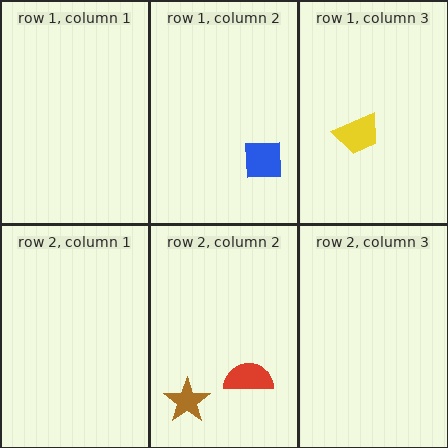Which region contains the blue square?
The row 1, column 2 region.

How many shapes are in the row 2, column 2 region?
2.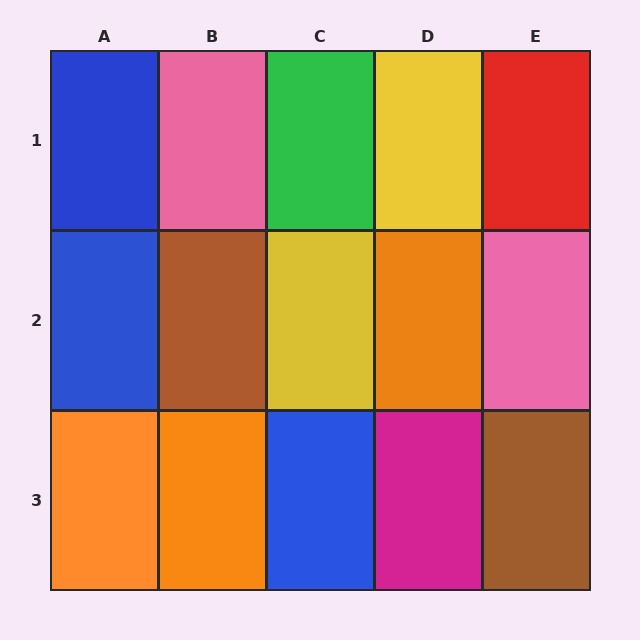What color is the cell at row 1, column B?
Pink.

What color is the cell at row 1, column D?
Yellow.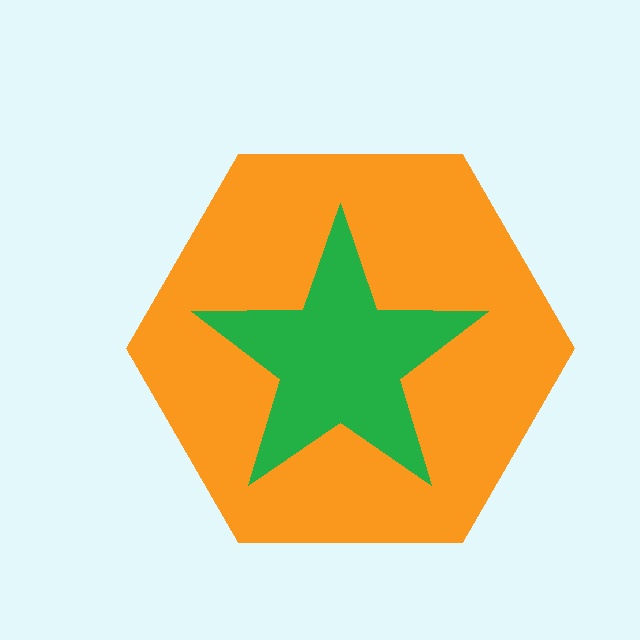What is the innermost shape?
The green star.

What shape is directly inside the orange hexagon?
The green star.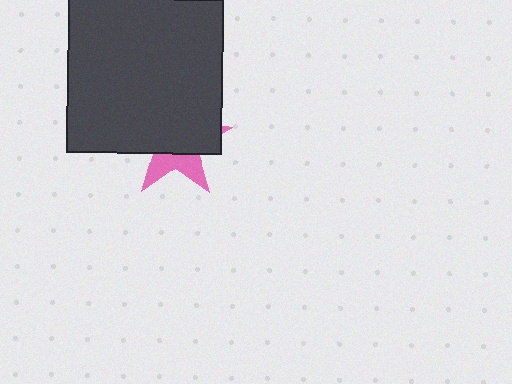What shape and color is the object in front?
The object in front is a dark gray square.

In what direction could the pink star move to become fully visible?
The pink star could move down. That would shift it out from behind the dark gray square entirely.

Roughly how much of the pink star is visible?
A small part of it is visible (roughly 35%).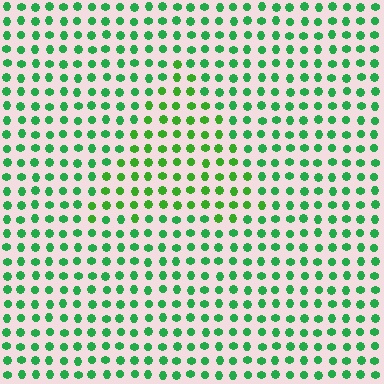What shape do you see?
I see a triangle.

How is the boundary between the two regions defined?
The boundary is defined purely by a slight shift in hue (about 25 degrees). Spacing, size, and orientation are identical on both sides.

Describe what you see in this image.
The image is filled with small green elements in a uniform arrangement. A triangle-shaped region is visible where the elements are tinted to a slightly different hue, forming a subtle color boundary.